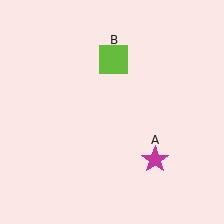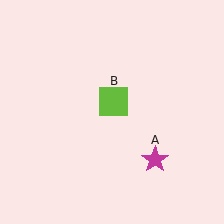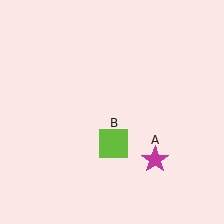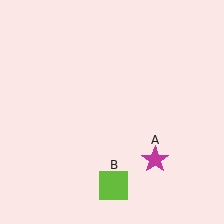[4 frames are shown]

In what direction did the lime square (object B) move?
The lime square (object B) moved down.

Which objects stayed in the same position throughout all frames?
Magenta star (object A) remained stationary.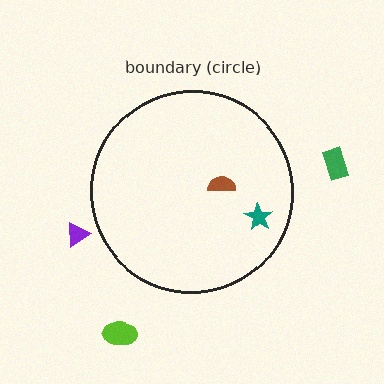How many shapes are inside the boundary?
2 inside, 3 outside.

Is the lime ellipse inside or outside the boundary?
Outside.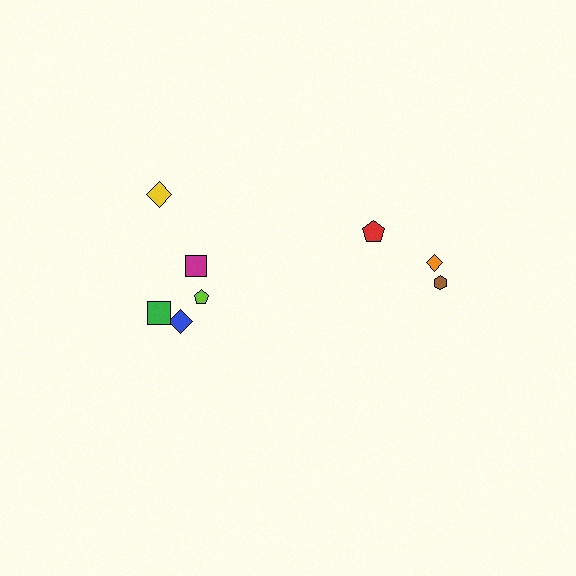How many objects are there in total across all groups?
There are 8 objects.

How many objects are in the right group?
There are 3 objects.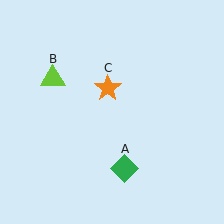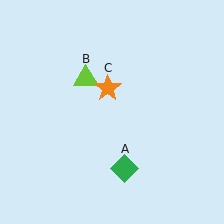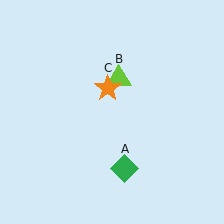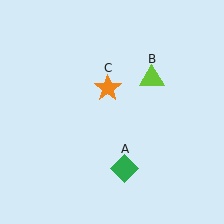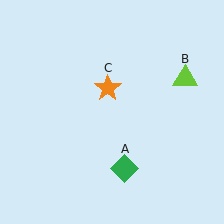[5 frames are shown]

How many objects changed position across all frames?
1 object changed position: lime triangle (object B).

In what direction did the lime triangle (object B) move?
The lime triangle (object B) moved right.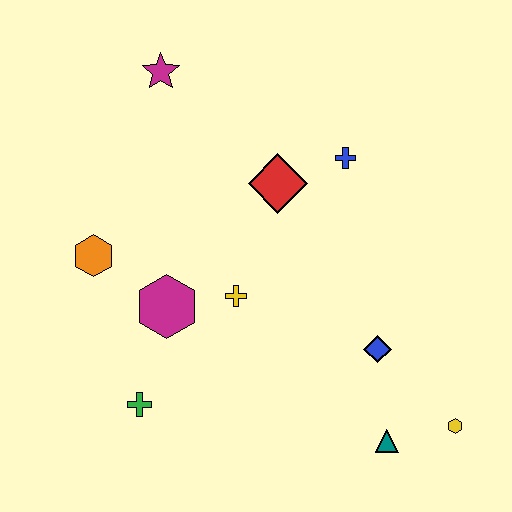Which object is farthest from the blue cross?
The green cross is farthest from the blue cross.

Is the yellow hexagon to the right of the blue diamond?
Yes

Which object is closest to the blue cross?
The red diamond is closest to the blue cross.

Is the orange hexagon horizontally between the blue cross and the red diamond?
No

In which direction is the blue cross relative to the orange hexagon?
The blue cross is to the right of the orange hexagon.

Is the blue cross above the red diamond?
Yes